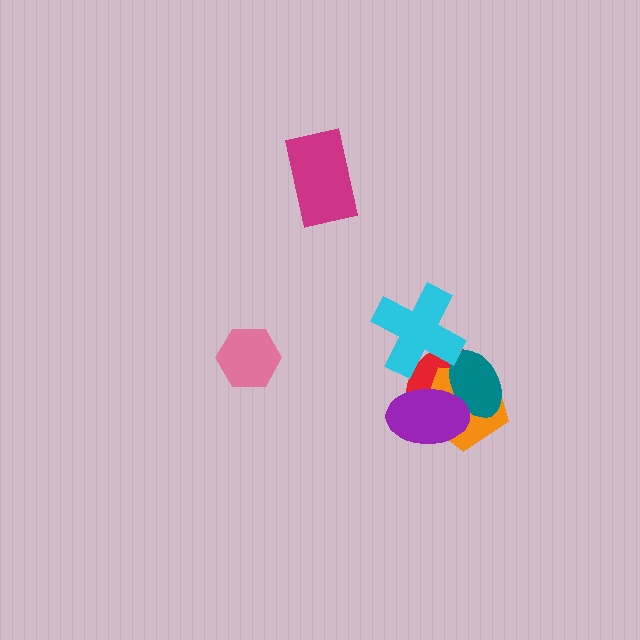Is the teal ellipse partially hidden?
Yes, it is partially covered by another shape.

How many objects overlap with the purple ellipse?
3 objects overlap with the purple ellipse.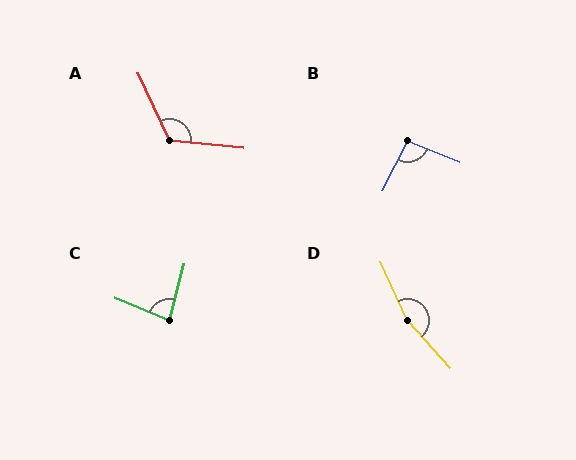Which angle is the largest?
D, at approximately 162 degrees.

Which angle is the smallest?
C, at approximately 81 degrees.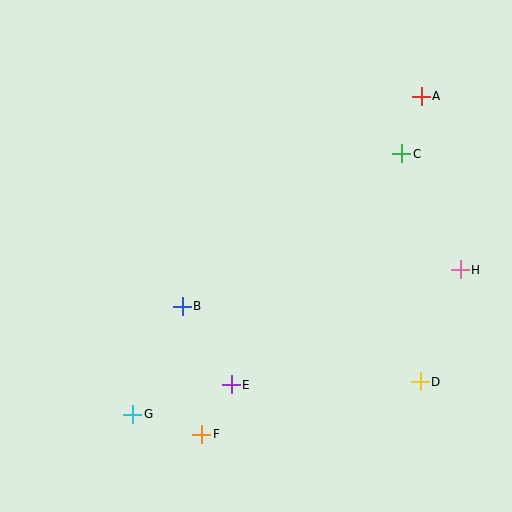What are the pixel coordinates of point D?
Point D is at (420, 382).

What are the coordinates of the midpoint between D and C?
The midpoint between D and C is at (411, 268).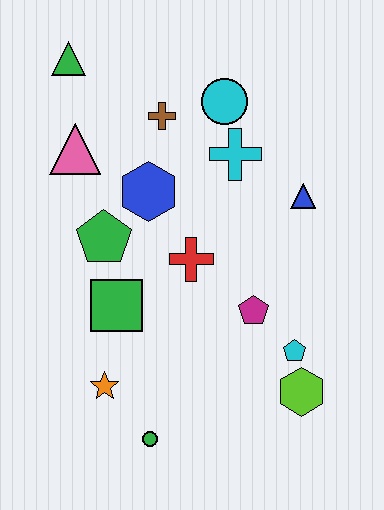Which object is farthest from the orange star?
The green triangle is farthest from the orange star.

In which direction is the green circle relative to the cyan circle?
The green circle is below the cyan circle.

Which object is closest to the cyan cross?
The cyan circle is closest to the cyan cross.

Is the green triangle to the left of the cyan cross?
Yes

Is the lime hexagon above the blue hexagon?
No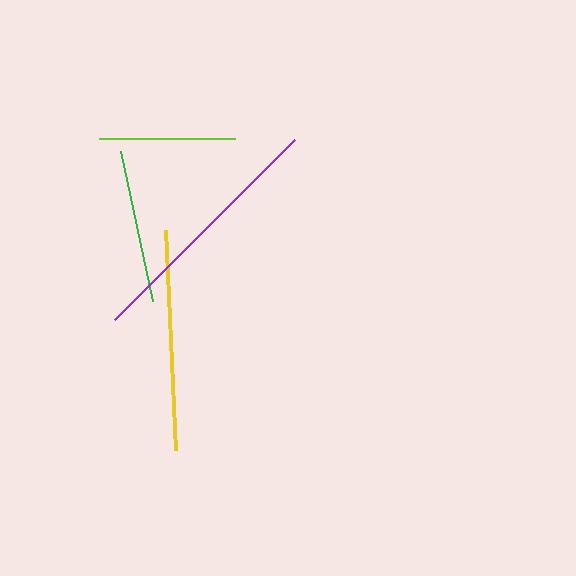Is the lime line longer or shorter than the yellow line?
The yellow line is longer than the lime line.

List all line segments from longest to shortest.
From longest to shortest: purple, yellow, green, lime.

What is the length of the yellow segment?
The yellow segment is approximately 220 pixels long.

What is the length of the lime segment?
The lime segment is approximately 136 pixels long.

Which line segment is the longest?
The purple line is the longest at approximately 255 pixels.